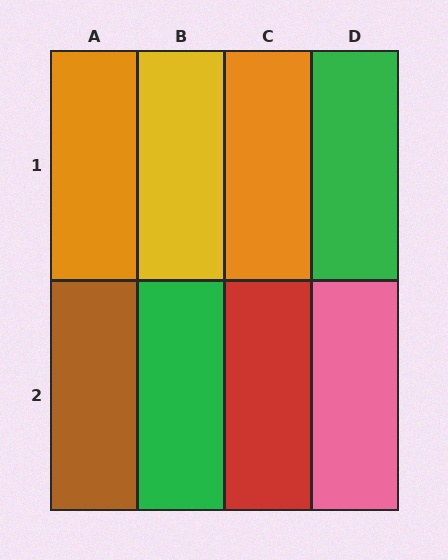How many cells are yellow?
1 cell is yellow.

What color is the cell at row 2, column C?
Red.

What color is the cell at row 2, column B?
Green.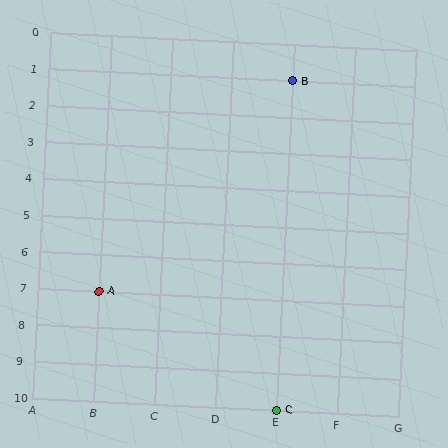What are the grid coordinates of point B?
Point B is at grid coordinates (E, 1).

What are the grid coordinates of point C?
Point C is at grid coordinates (E, 10).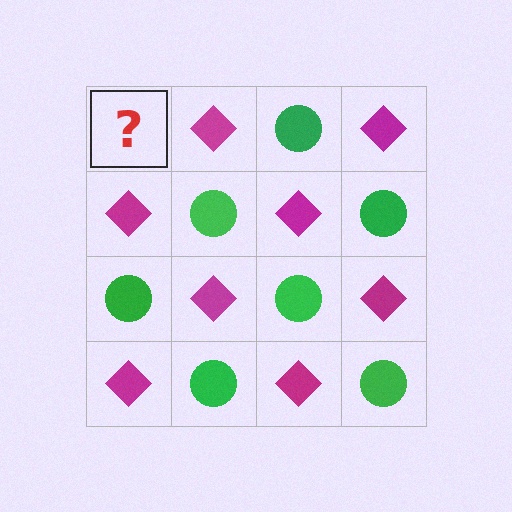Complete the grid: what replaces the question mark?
The question mark should be replaced with a green circle.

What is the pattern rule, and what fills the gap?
The rule is that it alternates green circle and magenta diamond in a checkerboard pattern. The gap should be filled with a green circle.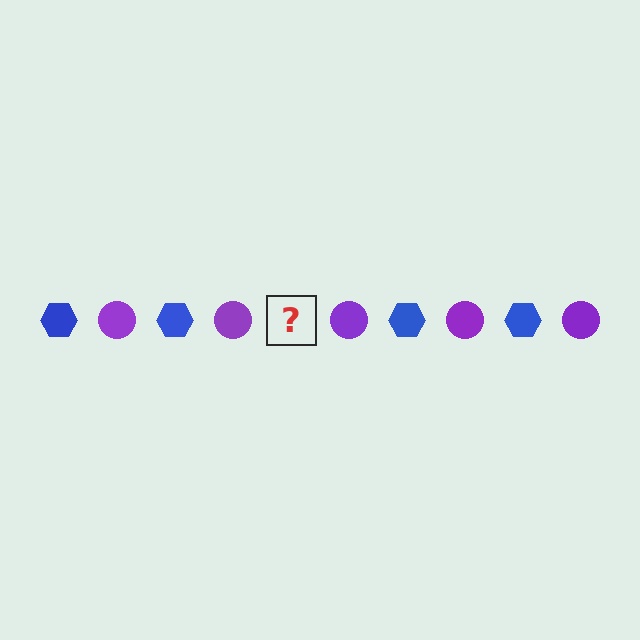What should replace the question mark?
The question mark should be replaced with a blue hexagon.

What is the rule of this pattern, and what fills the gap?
The rule is that the pattern alternates between blue hexagon and purple circle. The gap should be filled with a blue hexagon.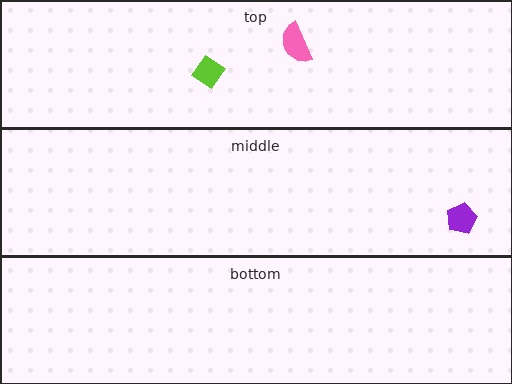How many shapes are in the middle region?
1.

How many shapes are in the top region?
2.